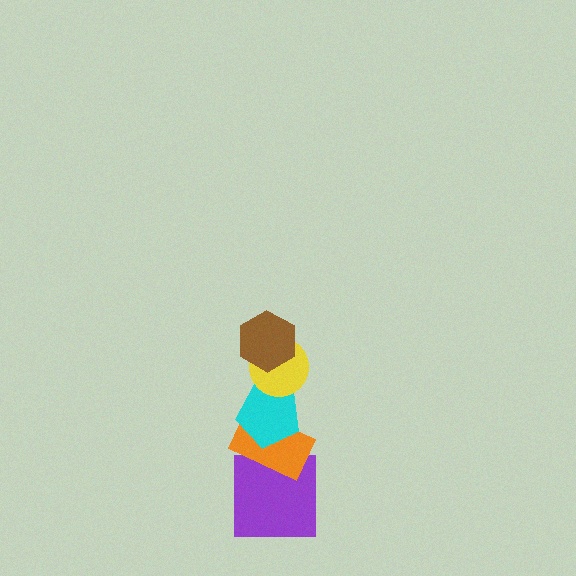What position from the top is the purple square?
The purple square is 5th from the top.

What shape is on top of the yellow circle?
The brown hexagon is on top of the yellow circle.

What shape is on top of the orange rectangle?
The cyan pentagon is on top of the orange rectangle.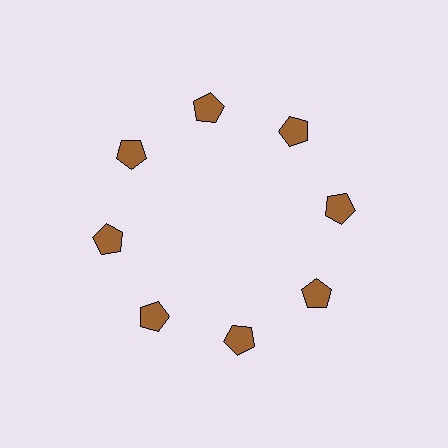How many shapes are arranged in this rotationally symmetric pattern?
There are 8 shapes, arranged in 8 groups of 1.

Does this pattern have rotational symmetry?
Yes, this pattern has 8-fold rotational symmetry. It looks the same after rotating 45 degrees around the center.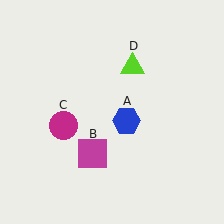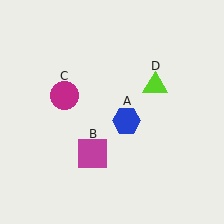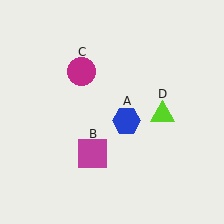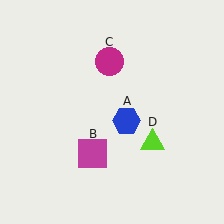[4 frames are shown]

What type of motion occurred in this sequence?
The magenta circle (object C), lime triangle (object D) rotated clockwise around the center of the scene.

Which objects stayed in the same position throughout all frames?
Blue hexagon (object A) and magenta square (object B) remained stationary.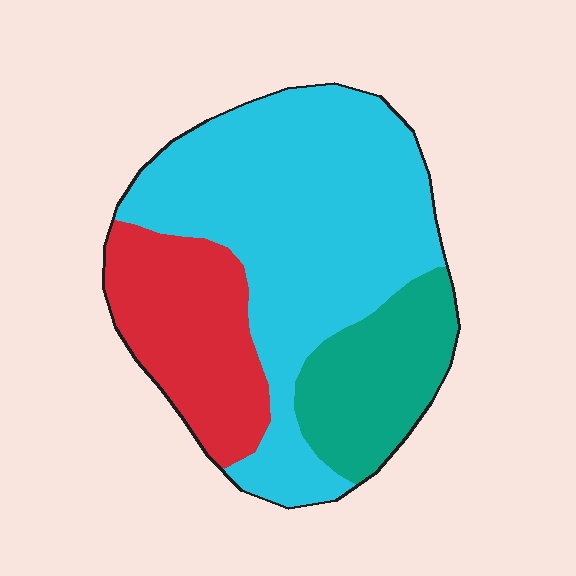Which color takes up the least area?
Teal, at roughly 20%.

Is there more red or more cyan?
Cyan.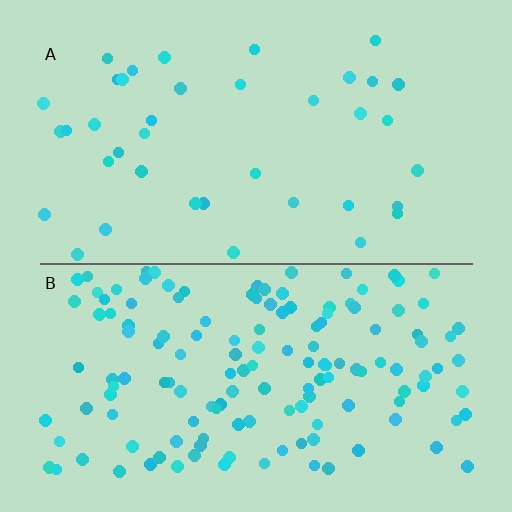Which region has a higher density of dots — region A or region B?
B (the bottom).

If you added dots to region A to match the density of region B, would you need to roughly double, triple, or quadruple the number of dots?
Approximately quadruple.